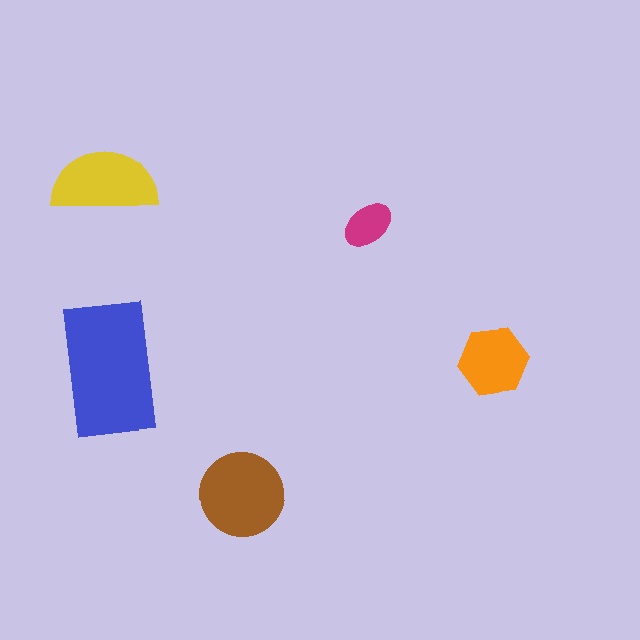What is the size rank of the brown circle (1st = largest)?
2nd.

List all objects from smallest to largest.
The magenta ellipse, the orange hexagon, the yellow semicircle, the brown circle, the blue rectangle.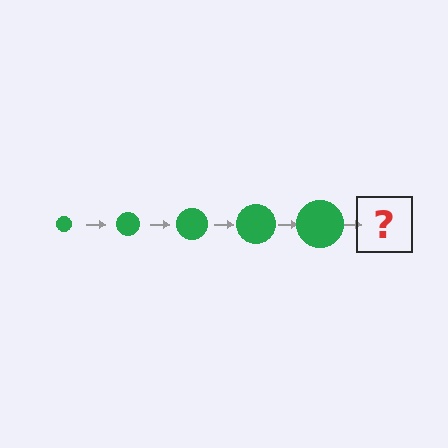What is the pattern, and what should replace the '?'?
The pattern is that the circle gets progressively larger each step. The '?' should be a green circle, larger than the previous one.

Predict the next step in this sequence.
The next step is a green circle, larger than the previous one.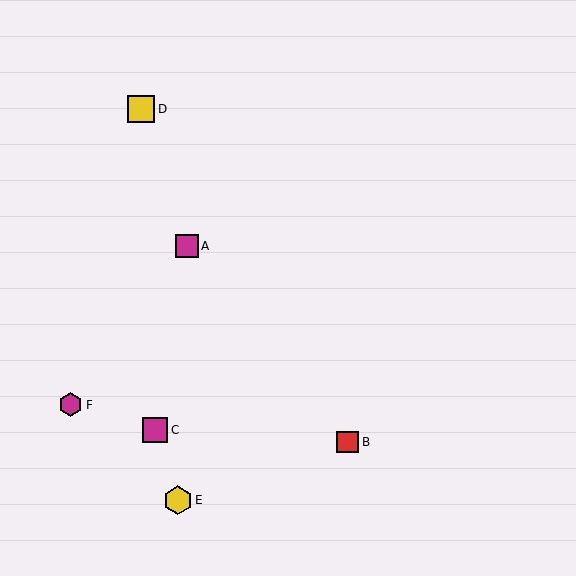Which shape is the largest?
The yellow hexagon (labeled E) is the largest.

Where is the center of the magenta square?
The center of the magenta square is at (187, 246).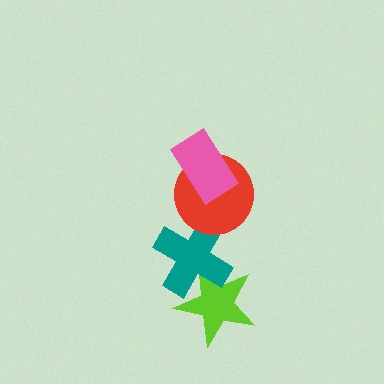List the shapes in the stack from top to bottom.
From top to bottom: the pink rectangle, the red circle, the teal cross, the lime star.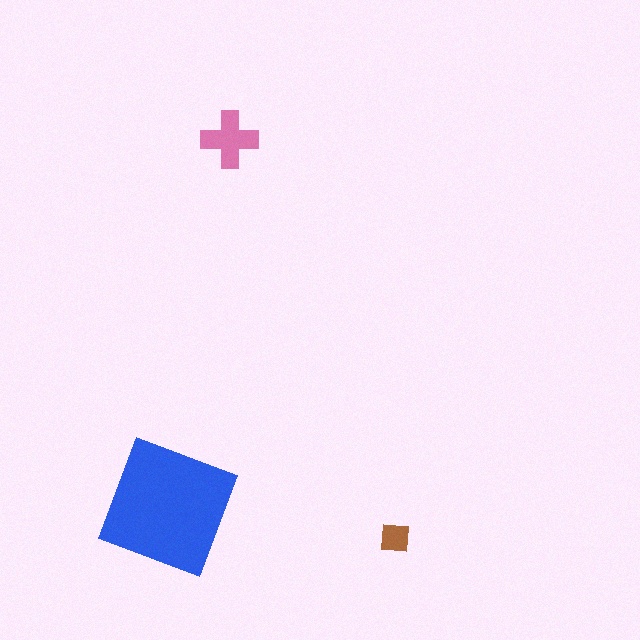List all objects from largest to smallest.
The blue square, the pink cross, the brown square.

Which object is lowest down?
The brown square is bottommost.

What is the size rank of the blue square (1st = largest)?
1st.